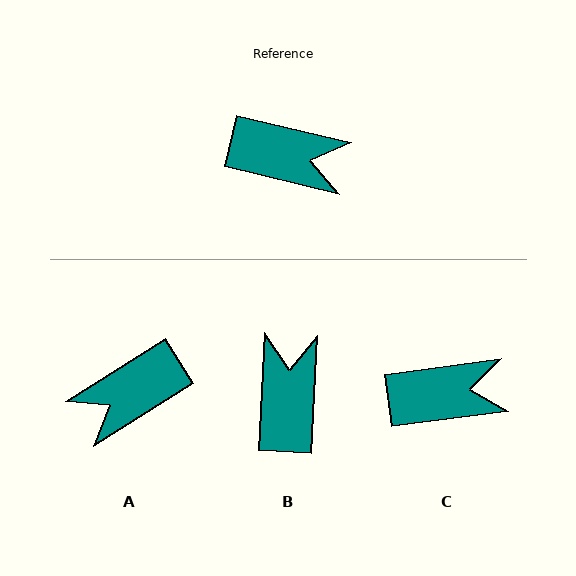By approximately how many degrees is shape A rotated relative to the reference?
Approximately 134 degrees clockwise.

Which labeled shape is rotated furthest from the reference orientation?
A, about 134 degrees away.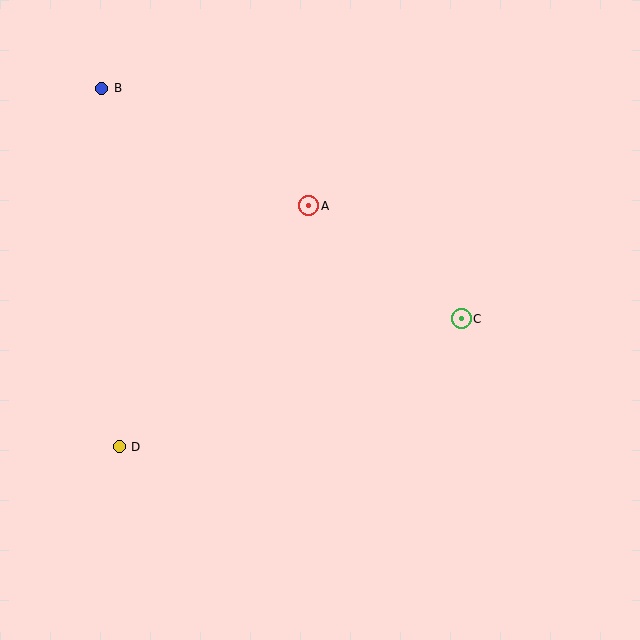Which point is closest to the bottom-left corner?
Point D is closest to the bottom-left corner.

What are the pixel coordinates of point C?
Point C is at (461, 319).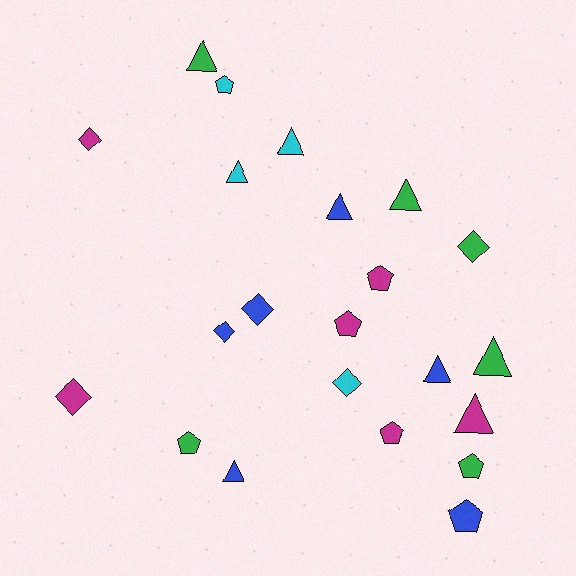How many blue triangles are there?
There are 3 blue triangles.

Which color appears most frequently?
Magenta, with 6 objects.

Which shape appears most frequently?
Triangle, with 9 objects.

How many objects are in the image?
There are 22 objects.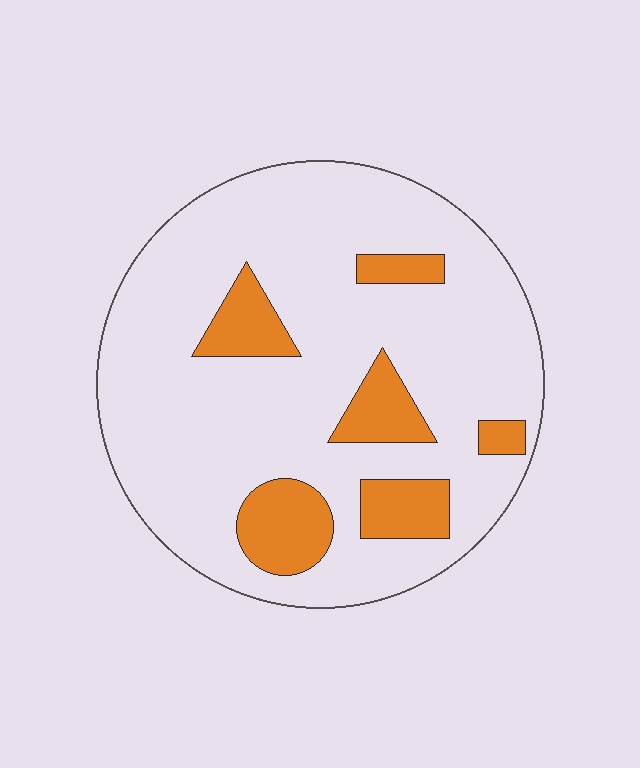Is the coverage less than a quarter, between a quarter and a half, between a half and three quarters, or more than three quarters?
Less than a quarter.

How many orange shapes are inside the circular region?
6.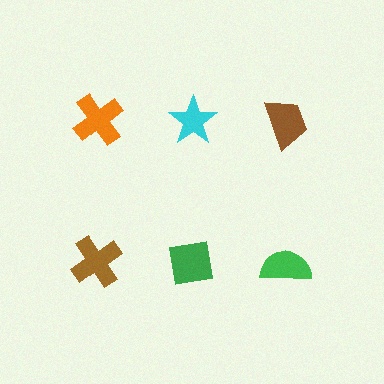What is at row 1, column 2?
A cyan star.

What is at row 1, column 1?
An orange cross.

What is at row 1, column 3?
A brown trapezoid.